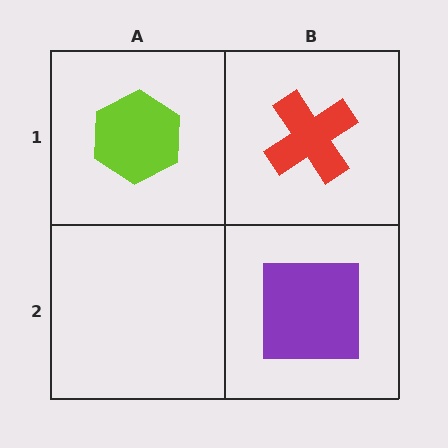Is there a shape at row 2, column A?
No, that cell is empty.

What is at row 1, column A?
A lime hexagon.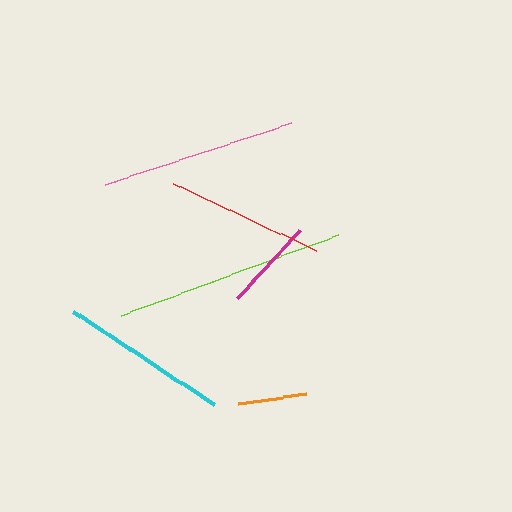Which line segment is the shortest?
The orange line is the shortest at approximately 68 pixels.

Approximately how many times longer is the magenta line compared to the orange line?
The magenta line is approximately 1.4 times the length of the orange line.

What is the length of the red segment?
The red segment is approximately 158 pixels long.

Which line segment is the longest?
The lime line is the longest at approximately 230 pixels.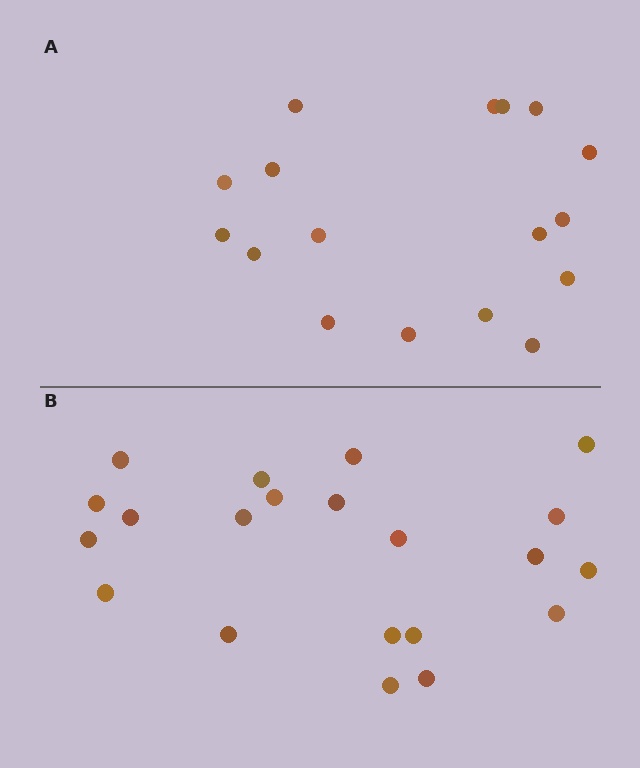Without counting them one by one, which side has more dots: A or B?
Region B (the bottom region) has more dots.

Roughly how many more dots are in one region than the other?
Region B has about 4 more dots than region A.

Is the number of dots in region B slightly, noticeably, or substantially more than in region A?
Region B has only slightly more — the two regions are fairly close. The ratio is roughly 1.2 to 1.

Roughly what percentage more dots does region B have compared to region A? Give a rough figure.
About 25% more.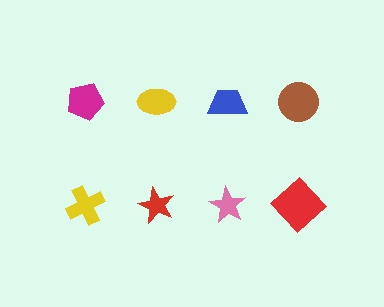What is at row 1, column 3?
A blue trapezoid.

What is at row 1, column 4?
A brown circle.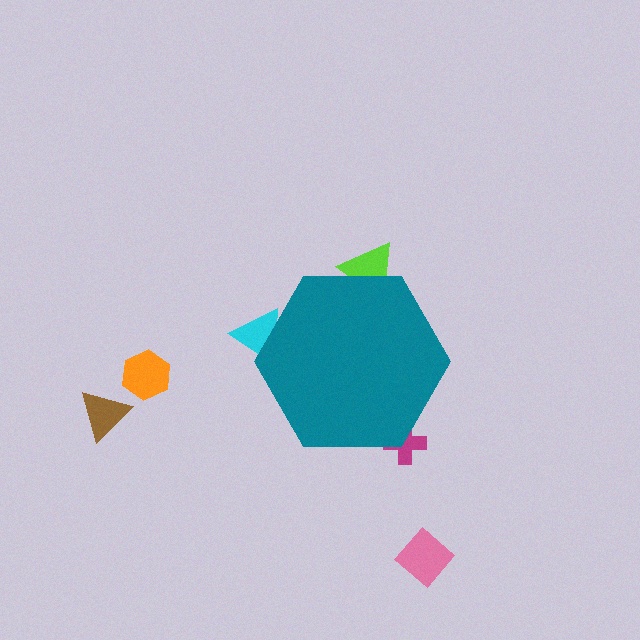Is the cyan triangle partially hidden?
Yes, the cyan triangle is partially hidden behind the teal hexagon.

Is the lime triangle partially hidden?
Yes, the lime triangle is partially hidden behind the teal hexagon.